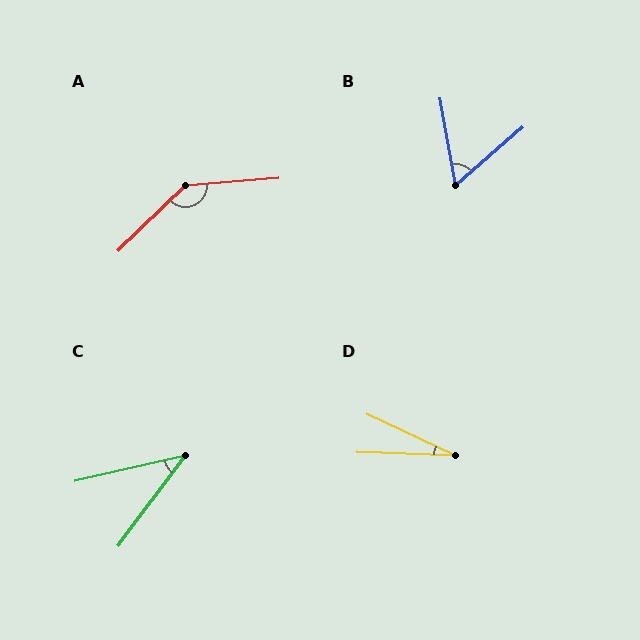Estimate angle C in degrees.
Approximately 40 degrees.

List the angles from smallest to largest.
D (23°), C (40°), B (59°), A (140°).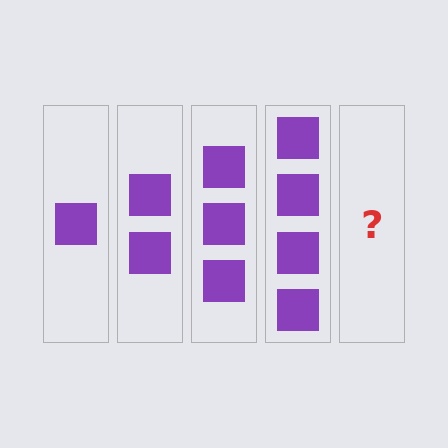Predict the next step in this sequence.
The next step is 5 squares.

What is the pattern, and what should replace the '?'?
The pattern is that each step adds one more square. The '?' should be 5 squares.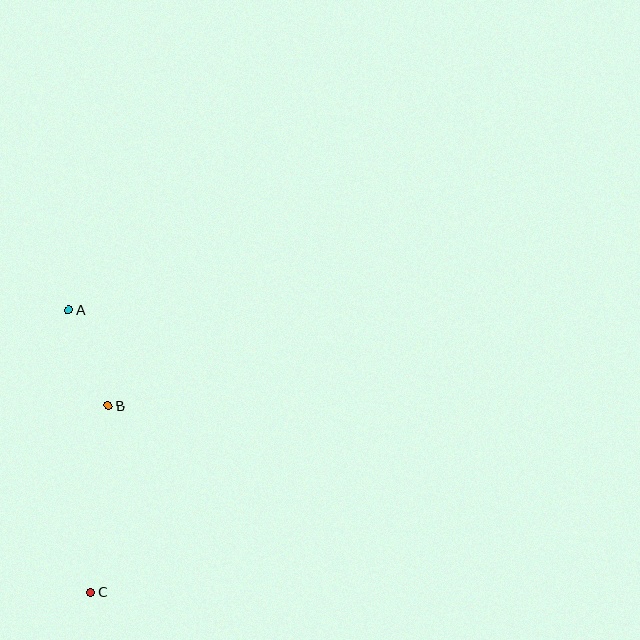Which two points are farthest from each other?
Points A and C are farthest from each other.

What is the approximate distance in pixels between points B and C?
The distance between B and C is approximately 188 pixels.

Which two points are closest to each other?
Points A and B are closest to each other.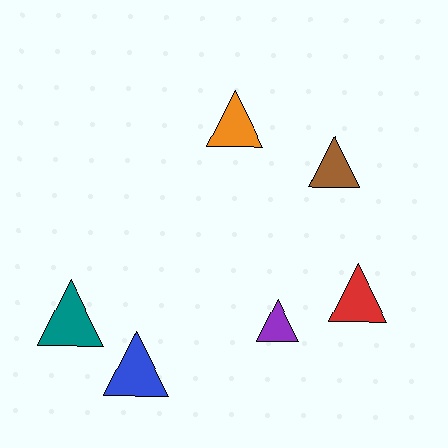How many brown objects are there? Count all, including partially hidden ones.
There is 1 brown object.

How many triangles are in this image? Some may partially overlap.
There are 6 triangles.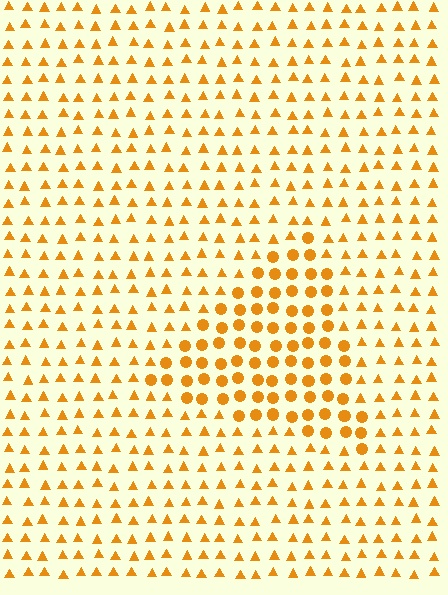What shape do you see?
I see a triangle.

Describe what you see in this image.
The image is filled with small orange elements arranged in a uniform grid. A triangle-shaped region contains circles, while the surrounding area contains triangles. The boundary is defined purely by the change in element shape.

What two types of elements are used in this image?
The image uses circles inside the triangle region and triangles outside it.